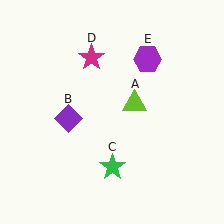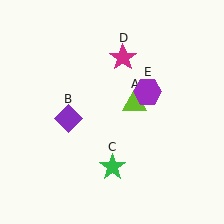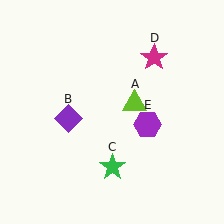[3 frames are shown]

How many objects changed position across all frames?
2 objects changed position: magenta star (object D), purple hexagon (object E).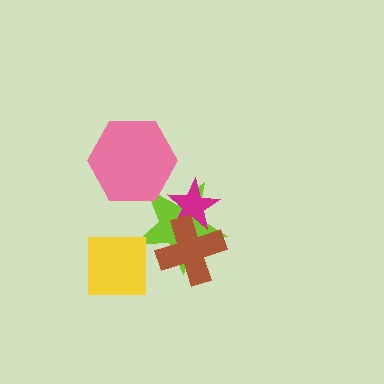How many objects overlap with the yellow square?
0 objects overlap with the yellow square.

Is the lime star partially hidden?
Yes, it is partially covered by another shape.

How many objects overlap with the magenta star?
2 objects overlap with the magenta star.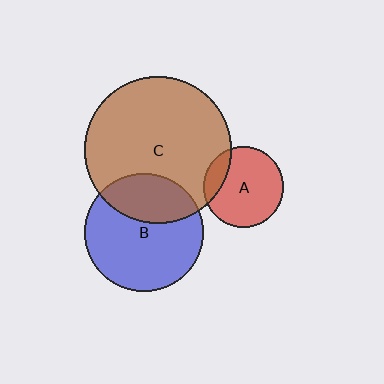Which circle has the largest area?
Circle C (brown).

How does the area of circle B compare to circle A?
Approximately 2.2 times.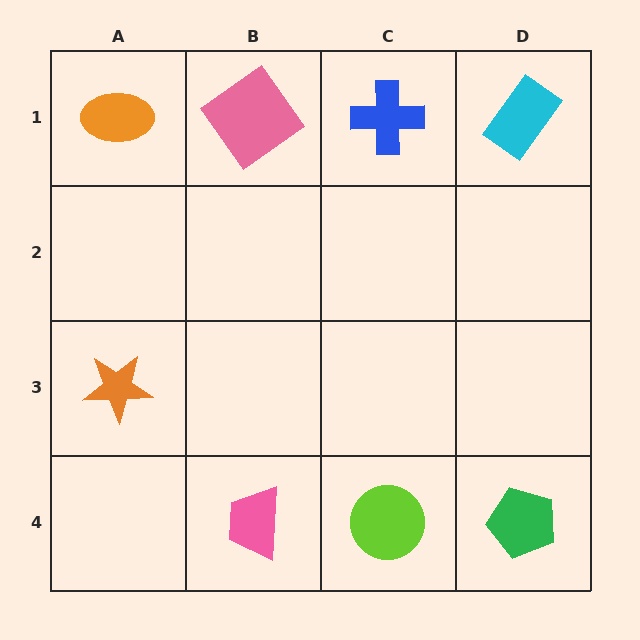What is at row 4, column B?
A pink trapezoid.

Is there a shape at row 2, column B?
No, that cell is empty.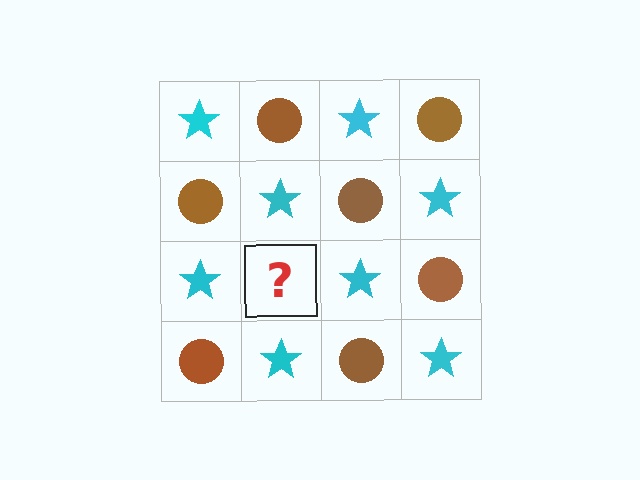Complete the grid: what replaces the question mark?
The question mark should be replaced with a brown circle.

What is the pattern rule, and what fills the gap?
The rule is that it alternates cyan star and brown circle in a checkerboard pattern. The gap should be filled with a brown circle.